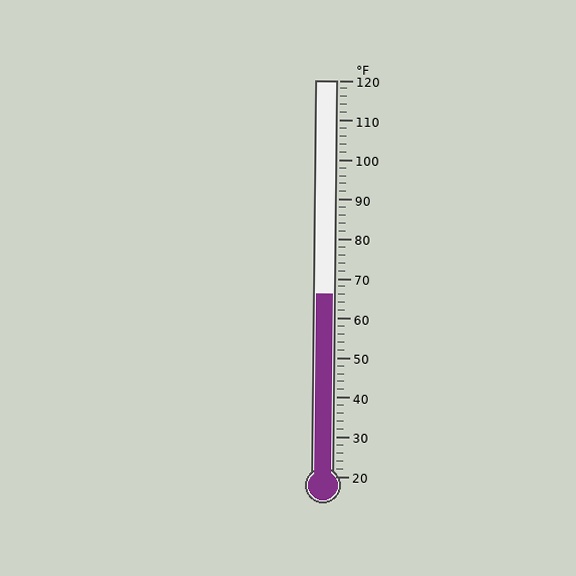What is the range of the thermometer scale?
The thermometer scale ranges from 20°F to 120°F.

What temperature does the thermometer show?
The thermometer shows approximately 66°F.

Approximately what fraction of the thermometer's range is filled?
The thermometer is filled to approximately 45% of its range.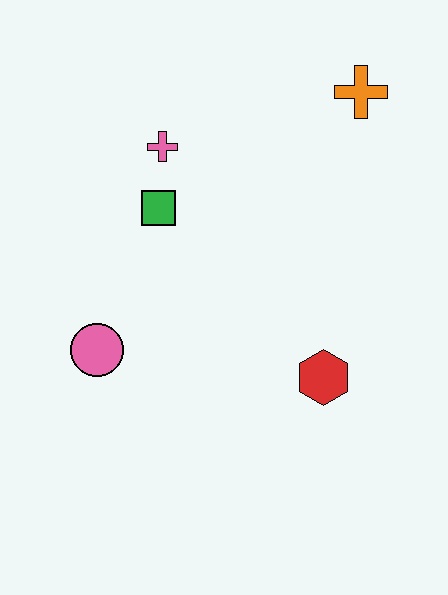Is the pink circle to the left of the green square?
Yes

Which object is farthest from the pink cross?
The red hexagon is farthest from the pink cross.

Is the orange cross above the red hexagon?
Yes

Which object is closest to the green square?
The pink cross is closest to the green square.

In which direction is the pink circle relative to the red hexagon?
The pink circle is to the left of the red hexagon.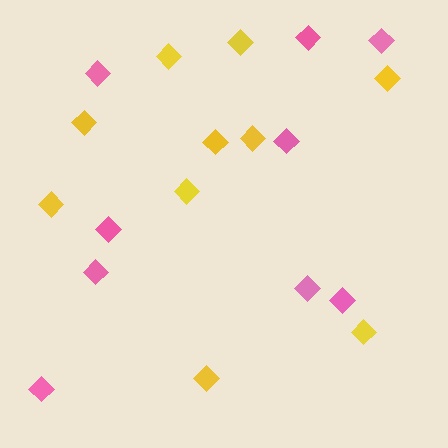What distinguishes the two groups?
There are 2 groups: one group of pink diamonds (9) and one group of yellow diamonds (10).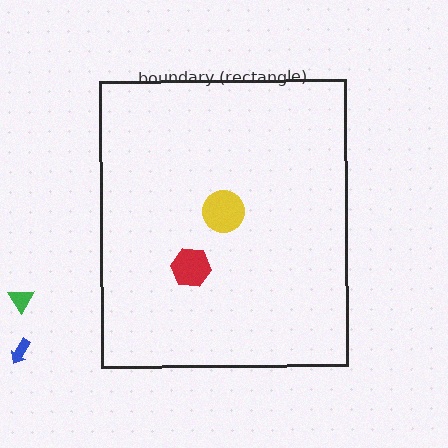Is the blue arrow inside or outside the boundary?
Outside.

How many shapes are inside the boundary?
2 inside, 2 outside.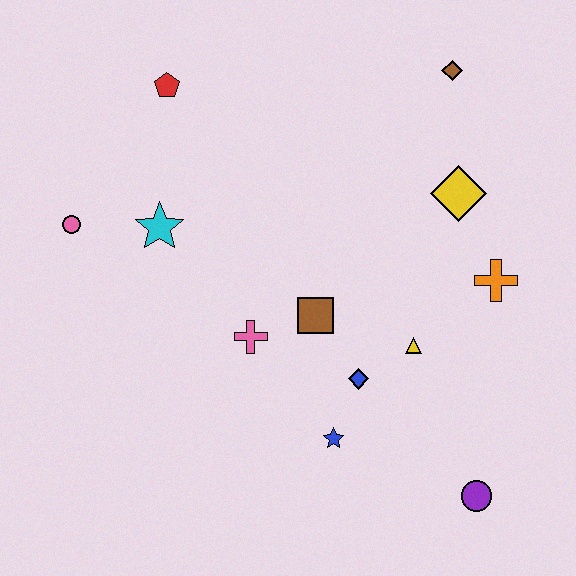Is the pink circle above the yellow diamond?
No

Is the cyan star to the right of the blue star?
No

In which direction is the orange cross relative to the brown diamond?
The orange cross is below the brown diamond.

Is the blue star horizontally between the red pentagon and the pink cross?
No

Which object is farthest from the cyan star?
The purple circle is farthest from the cyan star.